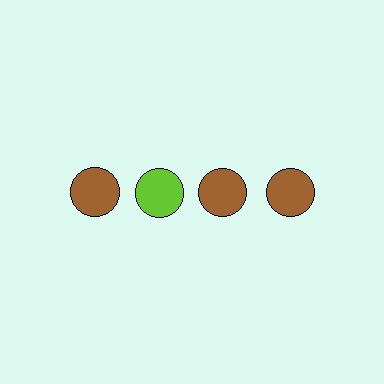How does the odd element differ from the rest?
It has a different color: lime instead of brown.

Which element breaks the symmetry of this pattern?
The lime circle in the top row, second from left column breaks the symmetry. All other shapes are brown circles.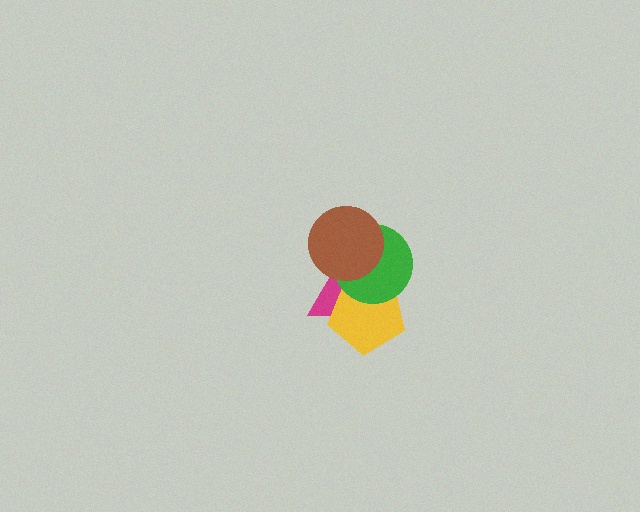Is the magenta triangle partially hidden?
Yes, it is partially covered by another shape.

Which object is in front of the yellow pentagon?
The green circle is in front of the yellow pentagon.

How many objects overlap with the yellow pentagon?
2 objects overlap with the yellow pentagon.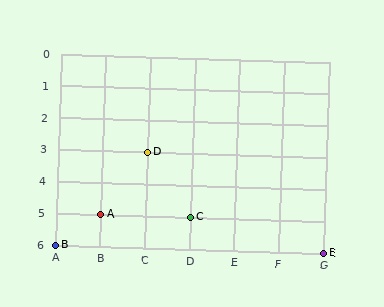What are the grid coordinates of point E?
Point E is at grid coordinates (G, 6).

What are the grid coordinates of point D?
Point D is at grid coordinates (C, 3).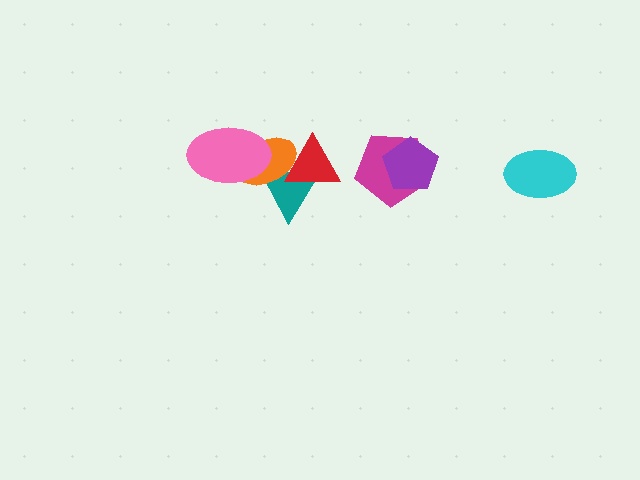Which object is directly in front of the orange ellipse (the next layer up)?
The pink ellipse is directly in front of the orange ellipse.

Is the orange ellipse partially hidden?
Yes, it is partially covered by another shape.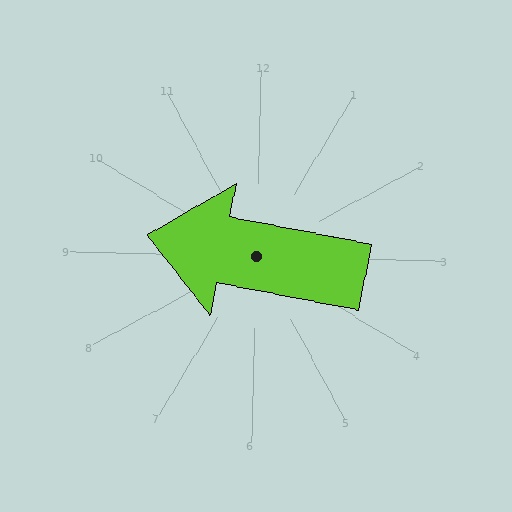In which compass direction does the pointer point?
West.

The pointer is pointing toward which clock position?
Roughly 9 o'clock.